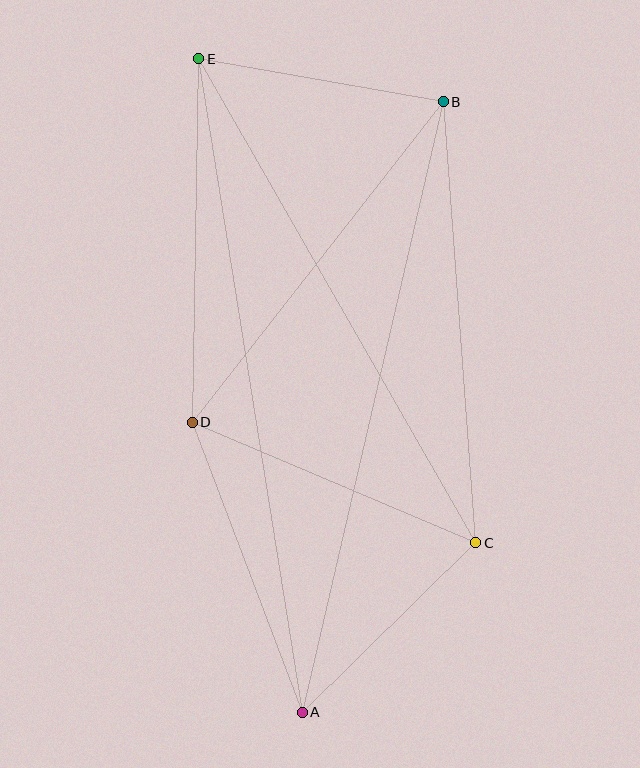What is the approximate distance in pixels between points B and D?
The distance between B and D is approximately 407 pixels.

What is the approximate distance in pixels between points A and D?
The distance between A and D is approximately 311 pixels.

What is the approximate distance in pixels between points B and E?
The distance between B and E is approximately 248 pixels.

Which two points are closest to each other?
Points A and C are closest to each other.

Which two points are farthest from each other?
Points A and E are farthest from each other.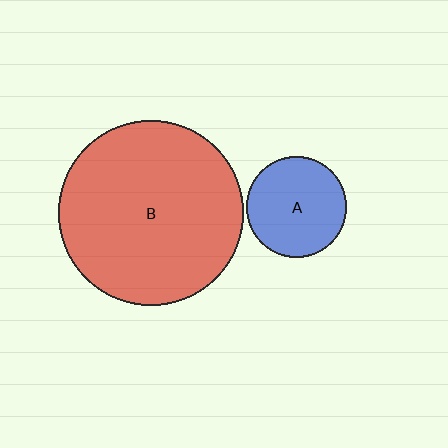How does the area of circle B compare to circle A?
Approximately 3.4 times.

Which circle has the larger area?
Circle B (red).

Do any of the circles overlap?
No, none of the circles overlap.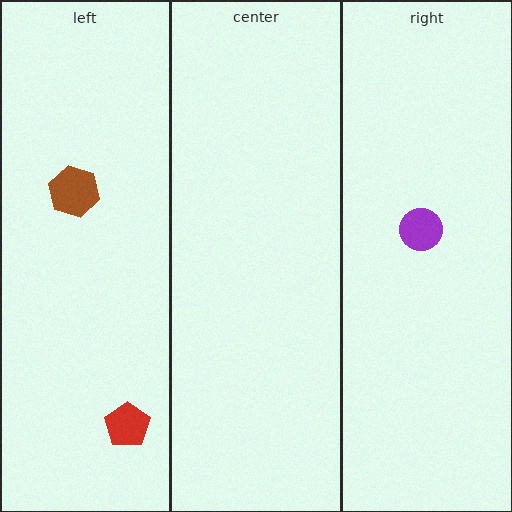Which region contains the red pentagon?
The left region.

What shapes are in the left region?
The brown hexagon, the red pentagon.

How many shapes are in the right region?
1.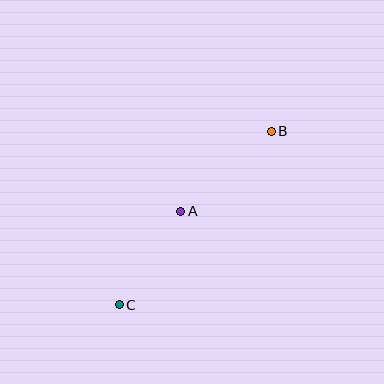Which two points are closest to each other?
Points A and C are closest to each other.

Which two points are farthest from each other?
Points B and C are farthest from each other.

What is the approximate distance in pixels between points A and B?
The distance between A and B is approximately 121 pixels.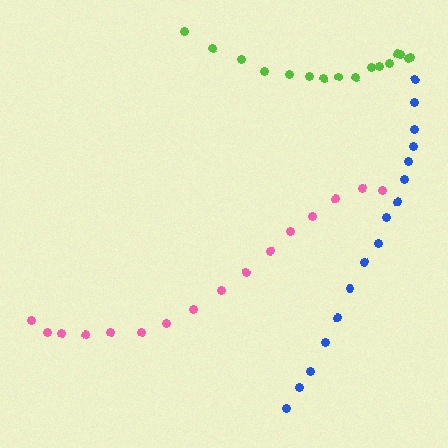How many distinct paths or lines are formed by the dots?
There are 3 distinct paths.